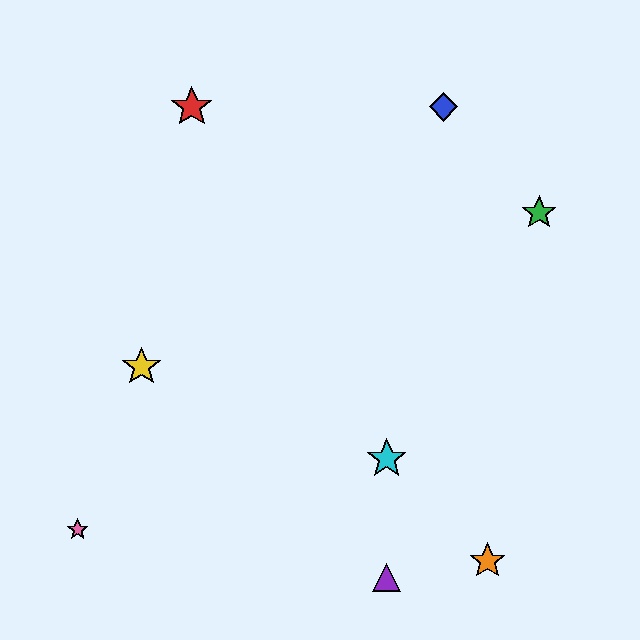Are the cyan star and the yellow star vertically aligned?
No, the cyan star is at x≈387 and the yellow star is at x≈141.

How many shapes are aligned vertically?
2 shapes (the purple triangle, the cyan star) are aligned vertically.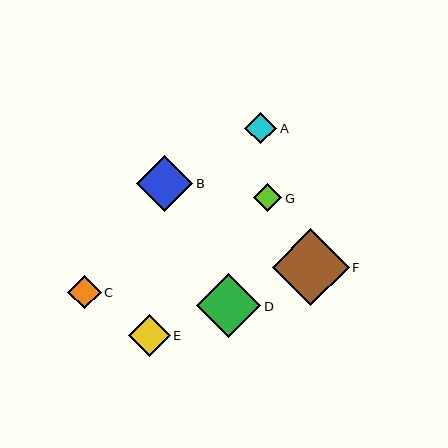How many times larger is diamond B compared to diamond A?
Diamond B is approximately 1.8 times the size of diamond A.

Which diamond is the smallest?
Diamond G is the smallest with a size of approximately 28 pixels.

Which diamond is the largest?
Diamond F is the largest with a size of approximately 76 pixels.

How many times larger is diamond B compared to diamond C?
Diamond B is approximately 1.7 times the size of diamond C.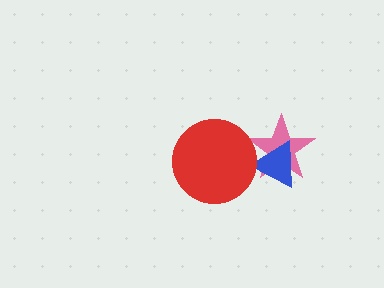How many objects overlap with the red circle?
1 object overlaps with the red circle.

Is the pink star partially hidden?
Yes, it is partially covered by another shape.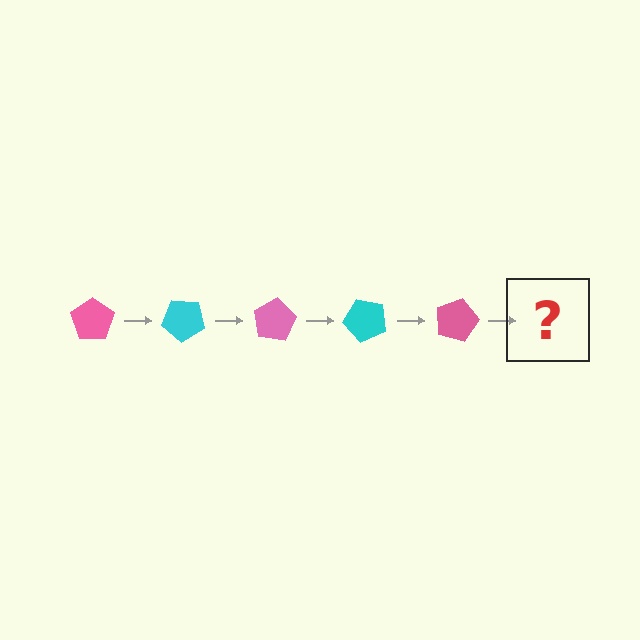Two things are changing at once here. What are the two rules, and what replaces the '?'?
The two rules are that it rotates 40 degrees each step and the color cycles through pink and cyan. The '?' should be a cyan pentagon, rotated 200 degrees from the start.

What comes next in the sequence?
The next element should be a cyan pentagon, rotated 200 degrees from the start.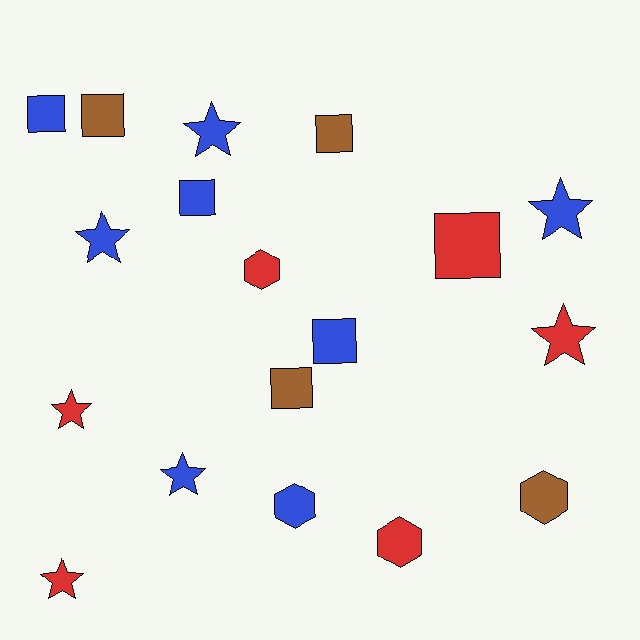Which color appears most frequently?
Blue, with 8 objects.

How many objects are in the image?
There are 18 objects.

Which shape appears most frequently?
Star, with 7 objects.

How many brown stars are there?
There are no brown stars.